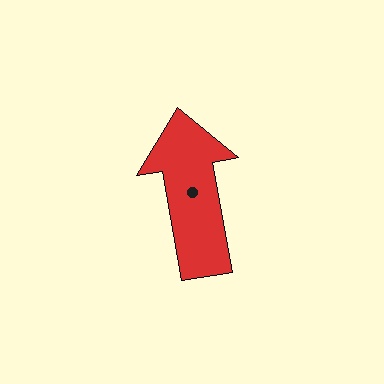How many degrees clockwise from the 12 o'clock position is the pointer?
Approximately 350 degrees.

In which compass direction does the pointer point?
North.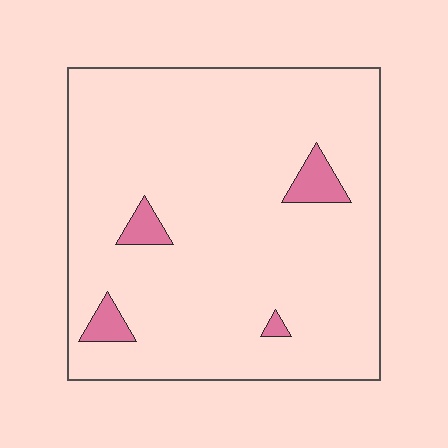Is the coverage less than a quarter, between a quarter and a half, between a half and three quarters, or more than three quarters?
Less than a quarter.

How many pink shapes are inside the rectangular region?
4.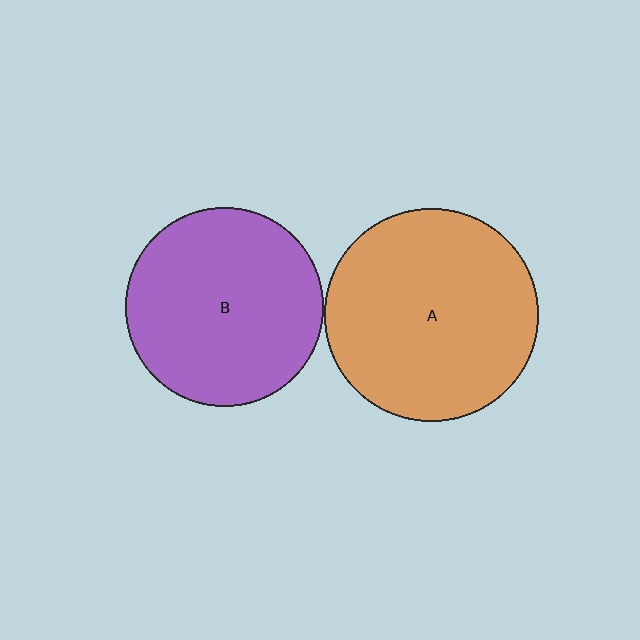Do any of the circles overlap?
No, none of the circles overlap.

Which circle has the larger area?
Circle A (orange).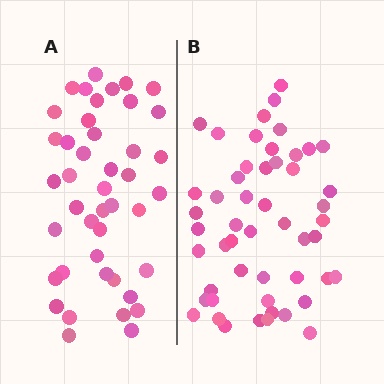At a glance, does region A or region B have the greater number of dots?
Region B (the right region) has more dots.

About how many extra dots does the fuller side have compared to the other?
Region B has roughly 8 or so more dots than region A.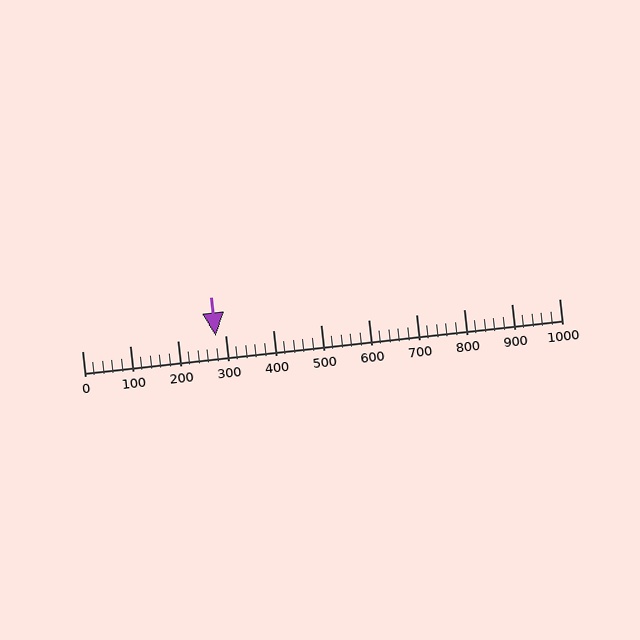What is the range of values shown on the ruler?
The ruler shows values from 0 to 1000.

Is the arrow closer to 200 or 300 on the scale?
The arrow is closer to 300.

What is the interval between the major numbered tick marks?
The major tick marks are spaced 100 units apart.